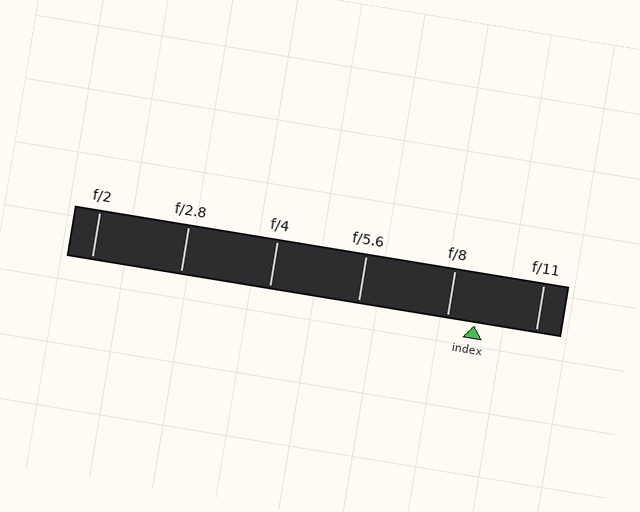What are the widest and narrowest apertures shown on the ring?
The widest aperture shown is f/2 and the narrowest is f/11.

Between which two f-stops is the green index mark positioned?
The index mark is between f/8 and f/11.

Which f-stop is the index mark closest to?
The index mark is closest to f/8.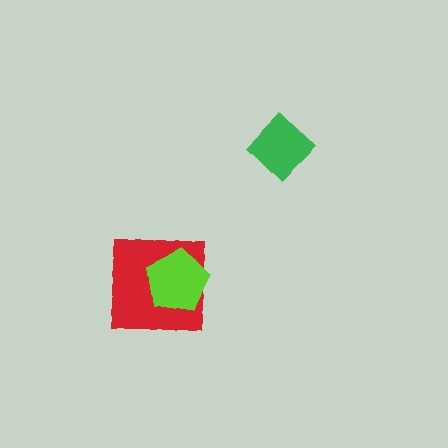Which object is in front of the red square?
The lime pentagon is in front of the red square.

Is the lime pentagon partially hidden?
No, no other shape covers it.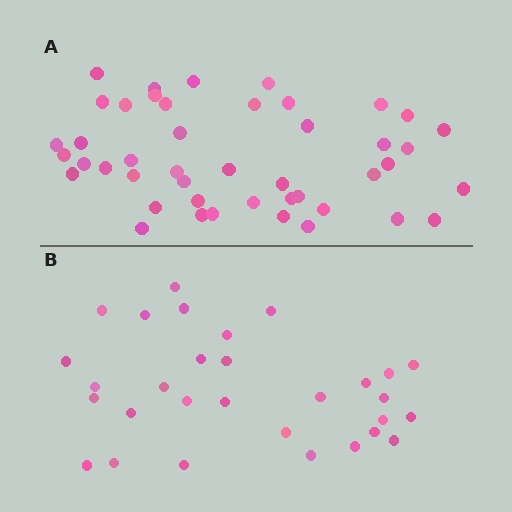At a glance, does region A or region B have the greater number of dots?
Region A (the top region) has more dots.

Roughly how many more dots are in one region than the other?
Region A has approximately 15 more dots than region B.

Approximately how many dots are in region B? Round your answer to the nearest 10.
About 30 dots.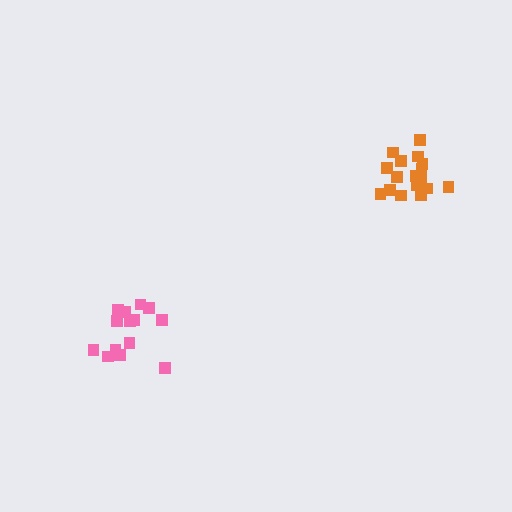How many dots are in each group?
Group 1: 18 dots, Group 2: 15 dots (33 total).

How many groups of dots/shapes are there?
There are 2 groups.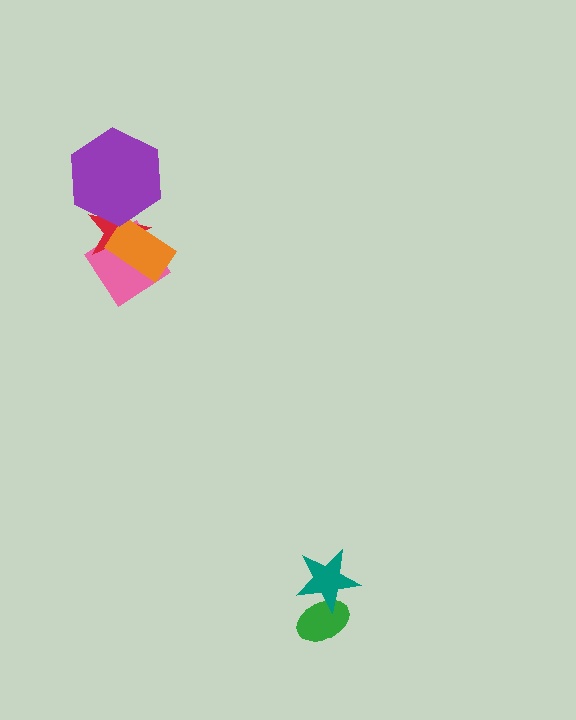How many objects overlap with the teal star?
1 object overlaps with the teal star.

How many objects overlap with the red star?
3 objects overlap with the red star.